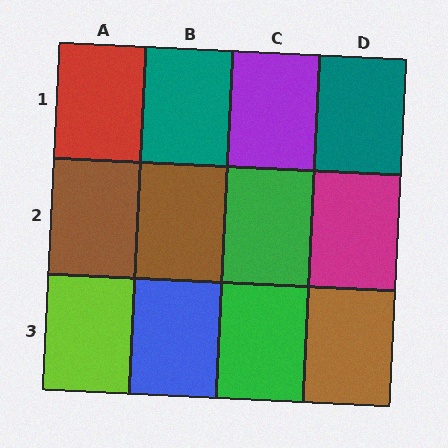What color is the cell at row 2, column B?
Brown.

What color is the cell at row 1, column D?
Teal.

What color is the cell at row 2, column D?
Magenta.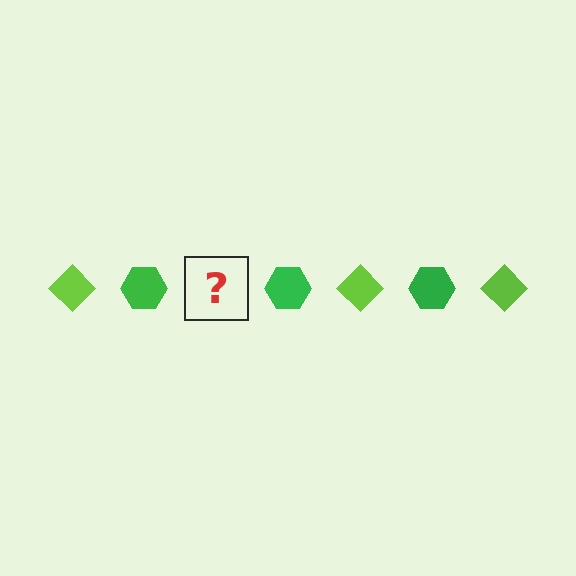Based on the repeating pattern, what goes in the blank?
The blank should be a lime diamond.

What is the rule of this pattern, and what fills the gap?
The rule is that the pattern alternates between lime diamond and green hexagon. The gap should be filled with a lime diamond.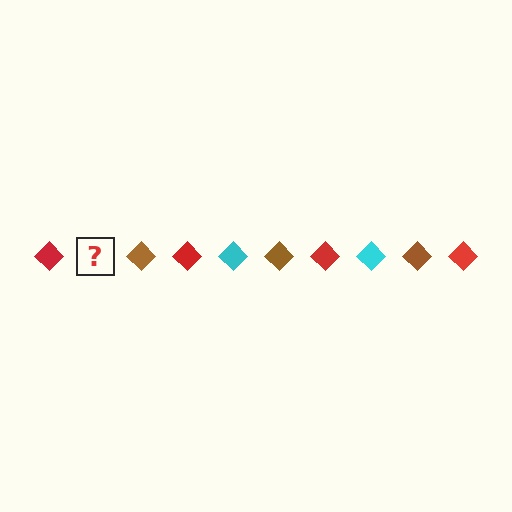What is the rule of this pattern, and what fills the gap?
The rule is that the pattern cycles through red, cyan, brown diamonds. The gap should be filled with a cyan diamond.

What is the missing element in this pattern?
The missing element is a cyan diamond.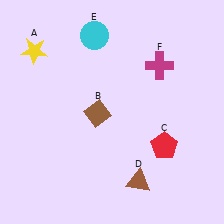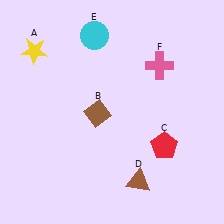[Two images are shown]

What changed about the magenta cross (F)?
In Image 1, F is magenta. In Image 2, it changed to pink.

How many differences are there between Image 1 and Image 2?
There is 1 difference between the two images.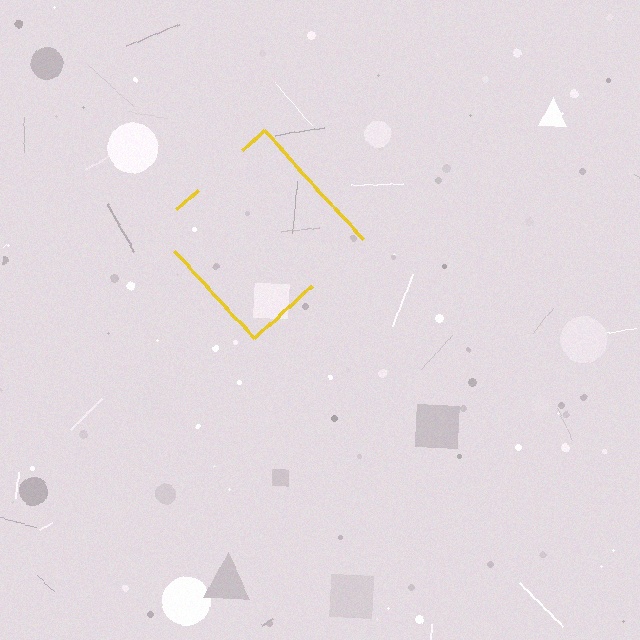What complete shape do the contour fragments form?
The contour fragments form a diamond.